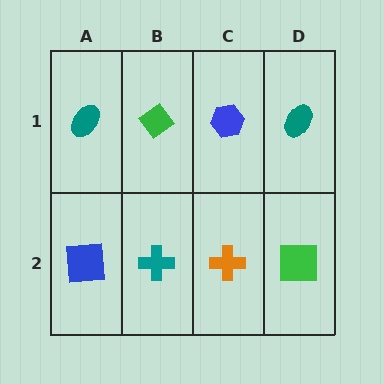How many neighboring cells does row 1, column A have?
2.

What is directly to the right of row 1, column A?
A green diamond.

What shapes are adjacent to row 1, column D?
A green square (row 2, column D), a blue hexagon (row 1, column C).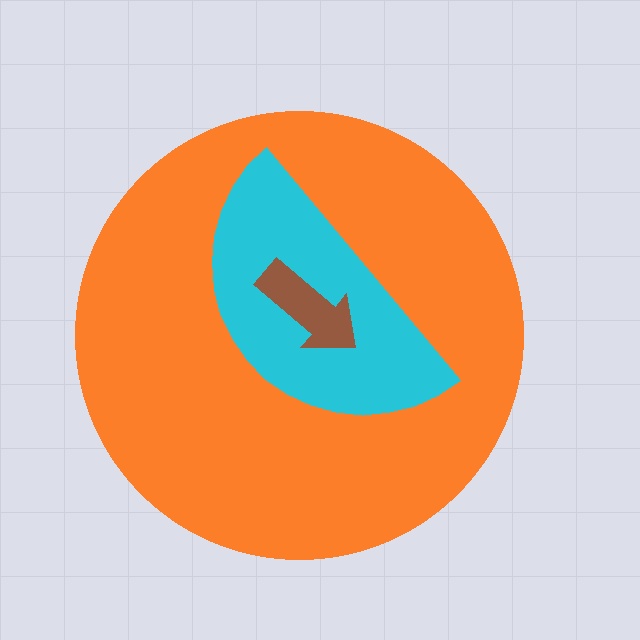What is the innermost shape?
The brown arrow.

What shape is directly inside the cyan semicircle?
The brown arrow.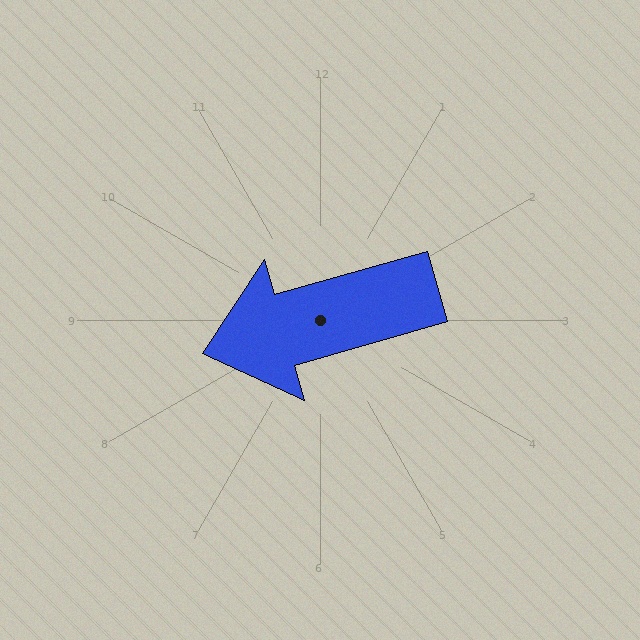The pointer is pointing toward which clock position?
Roughly 8 o'clock.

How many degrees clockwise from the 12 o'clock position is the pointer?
Approximately 254 degrees.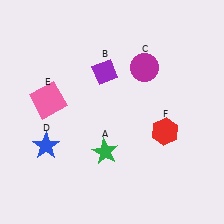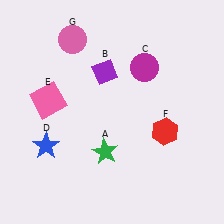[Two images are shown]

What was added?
A pink circle (G) was added in Image 2.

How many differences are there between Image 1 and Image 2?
There is 1 difference between the two images.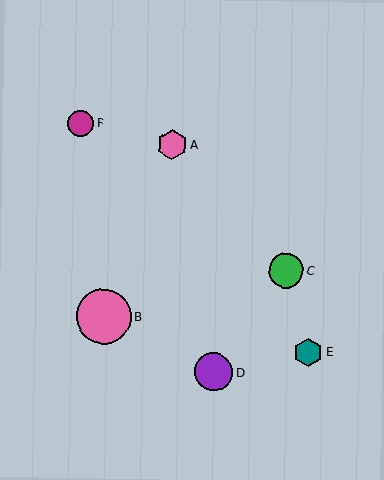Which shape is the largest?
The pink circle (labeled B) is the largest.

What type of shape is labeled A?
Shape A is a pink hexagon.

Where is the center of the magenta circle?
The center of the magenta circle is at (81, 123).